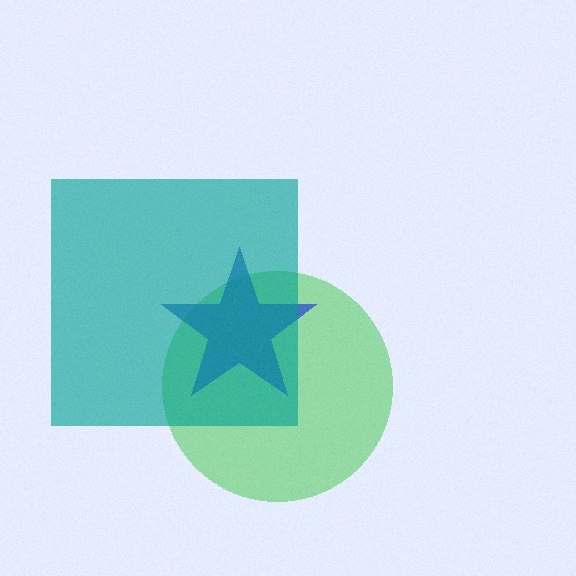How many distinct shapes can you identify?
There are 3 distinct shapes: a green circle, a blue star, a teal square.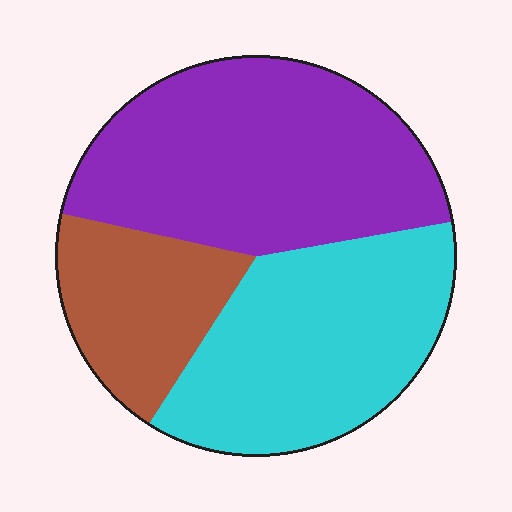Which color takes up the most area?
Purple, at roughly 45%.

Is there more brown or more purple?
Purple.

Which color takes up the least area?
Brown, at roughly 20%.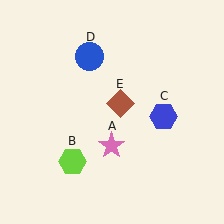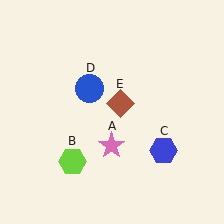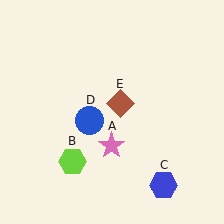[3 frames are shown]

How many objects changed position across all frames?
2 objects changed position: blue hexagon (object C), blue circle (object D).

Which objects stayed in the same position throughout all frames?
Pink star (object A) and lime hexagon (object B) and brown diamond (object E) remained stationary.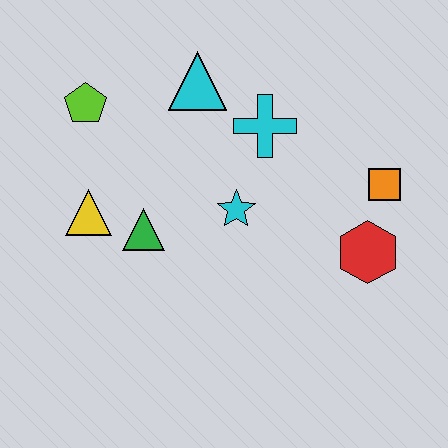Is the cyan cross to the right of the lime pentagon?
Yes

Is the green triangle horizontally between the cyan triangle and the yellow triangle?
Yes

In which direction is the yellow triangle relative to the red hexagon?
The yellow triangle is to the left of the red hexagon.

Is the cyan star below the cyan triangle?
Yes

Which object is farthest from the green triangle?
The orange square is farthest from the green triangle.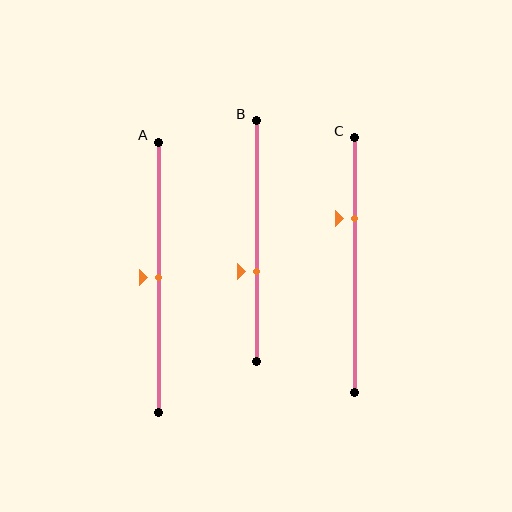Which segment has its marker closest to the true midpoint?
Segment A has its marker closest to the true midpoint.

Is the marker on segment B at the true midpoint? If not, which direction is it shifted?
No, the marker on segment B is shifted downward by about 13% of the segment length.